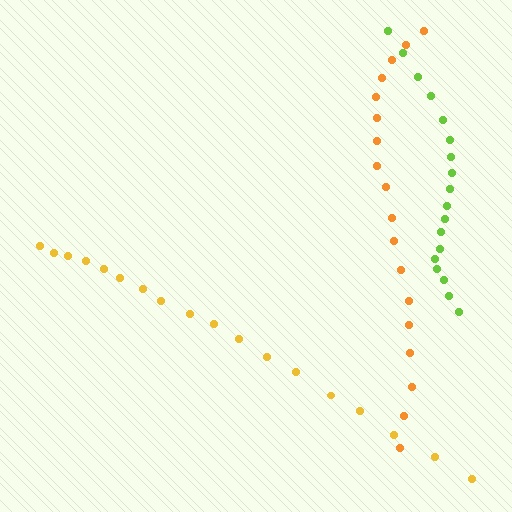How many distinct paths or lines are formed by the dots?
There are 3 distinct paths.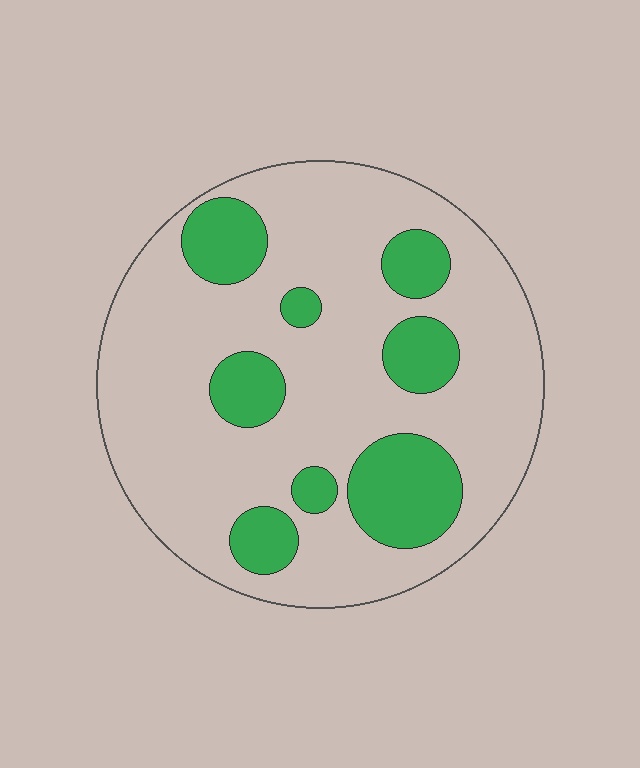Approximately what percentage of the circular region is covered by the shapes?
Approximately 25%.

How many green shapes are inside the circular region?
8.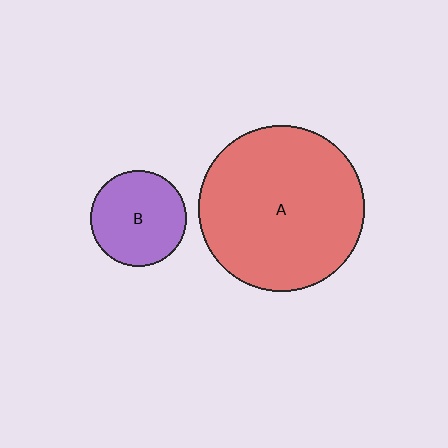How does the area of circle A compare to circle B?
Approximately 3.0 times.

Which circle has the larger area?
Circle A (red).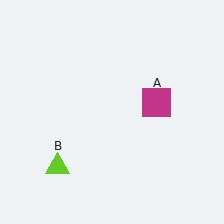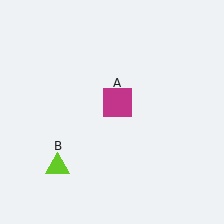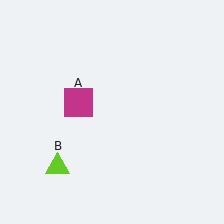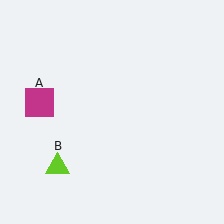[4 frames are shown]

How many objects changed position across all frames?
1 object changed position: magenta square (object A).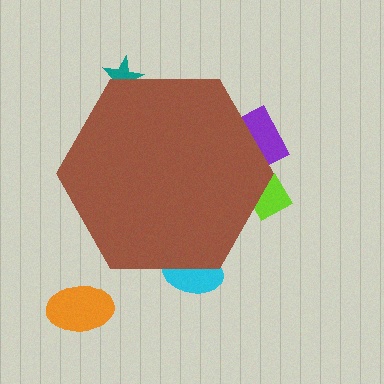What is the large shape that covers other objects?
A brown hexagon.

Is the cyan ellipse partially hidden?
Yes, the cyan ellipse is partially hidden behind the brown hexagon.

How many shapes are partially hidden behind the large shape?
4 shapes are partially hidden.